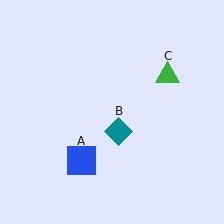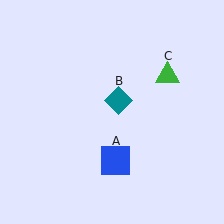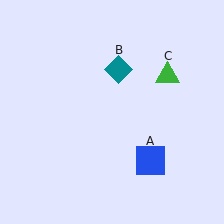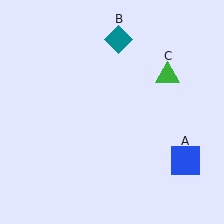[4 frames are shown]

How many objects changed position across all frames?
2 objects changed position: blue square (object A), teal diamond (object B).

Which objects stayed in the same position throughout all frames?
Green triangle (object C) remained stationary.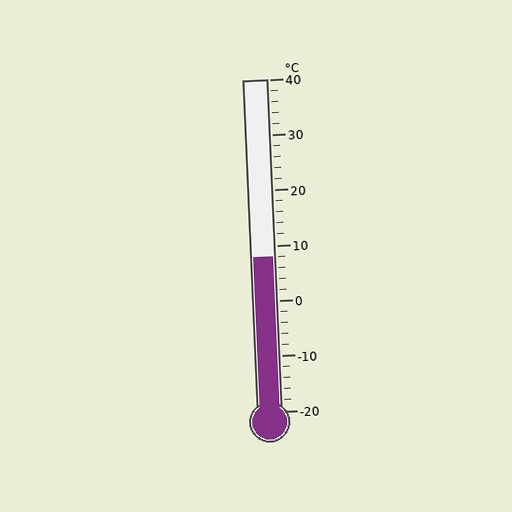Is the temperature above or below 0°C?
The temperature is above 0°C.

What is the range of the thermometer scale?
The thermometer scale ranges from -20°C to 40°C.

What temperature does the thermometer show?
The thermometer shows approximately 8°C.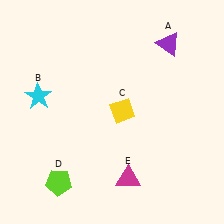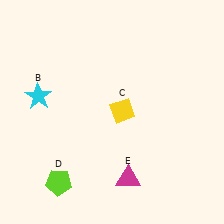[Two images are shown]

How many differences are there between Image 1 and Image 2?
There is 1 difference between the two images.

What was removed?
The purple triangle (A) was removed in Image 2.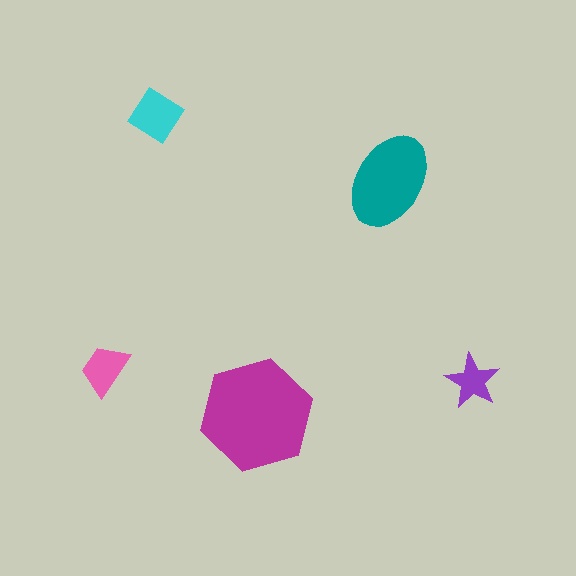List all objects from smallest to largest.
The purple star, the pink trapezoid, the cyan diamond, the teal ellipse, the magenta hexagon.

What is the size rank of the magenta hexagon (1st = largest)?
1st.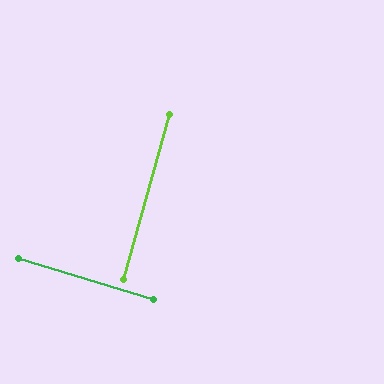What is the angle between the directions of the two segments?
Approximately 89 degrees.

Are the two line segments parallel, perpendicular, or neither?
Perpendicular — they meet at approximately 89°.